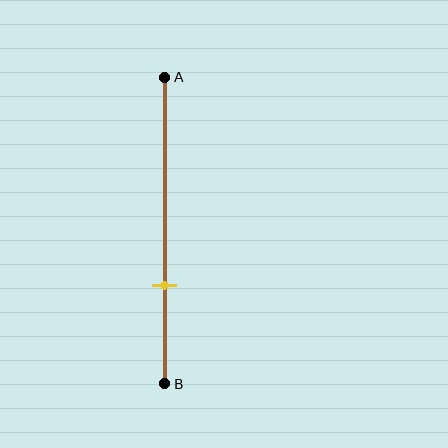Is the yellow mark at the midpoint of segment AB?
No, the mark is at about 70% from A, not at the 50% midpoint.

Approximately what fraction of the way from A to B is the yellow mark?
The yellow mark is approximately 70% of the way from A to B.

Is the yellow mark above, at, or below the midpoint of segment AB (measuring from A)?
The yellow mark is below the midpoint of segment AB.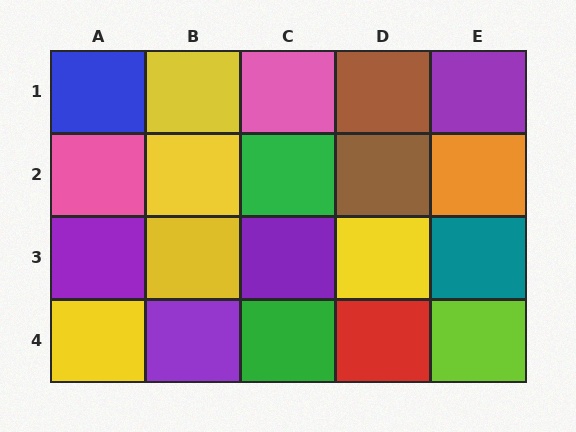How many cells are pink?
2 cells are pink.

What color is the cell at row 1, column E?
Purple.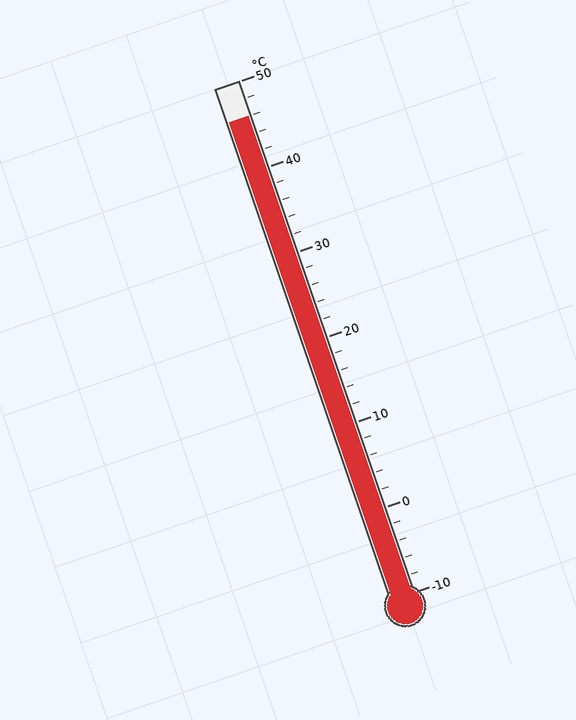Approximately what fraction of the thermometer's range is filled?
The thermometer is filled to approximately 95% of its range.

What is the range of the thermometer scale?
The thermometer scale ranges from -10°C to 50°C.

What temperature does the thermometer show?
The thermometer shows approximately 46°C.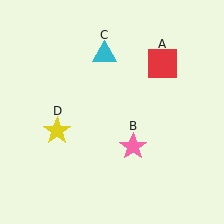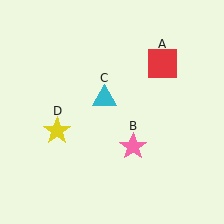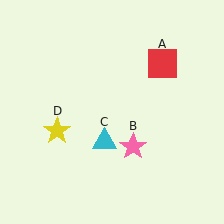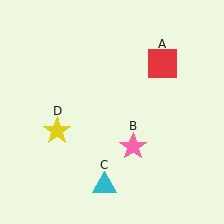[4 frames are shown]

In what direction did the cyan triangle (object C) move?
The cyan triangle (object C) moved down.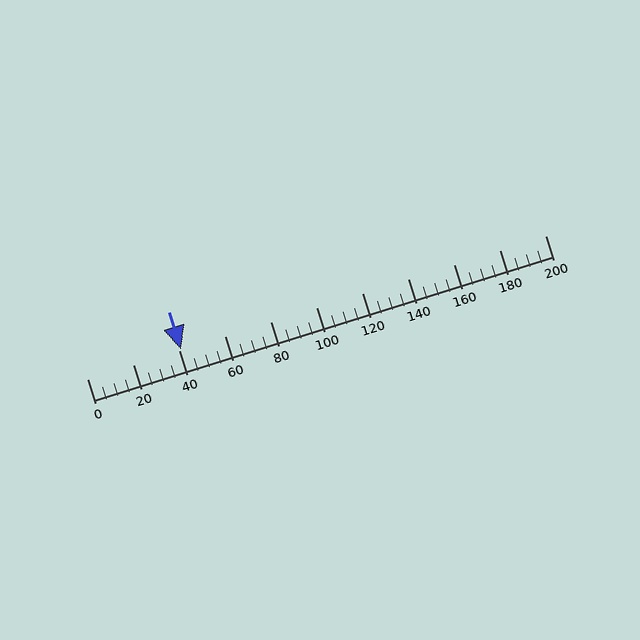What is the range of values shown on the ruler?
The ruler shows values from 0 to 200.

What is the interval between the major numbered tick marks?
The major tick marks are spaced 20 units apart.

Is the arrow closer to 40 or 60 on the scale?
The arrow is closer to 40.